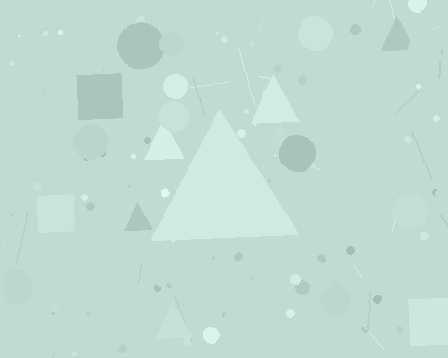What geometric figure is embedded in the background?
A triangle is embedded in the background.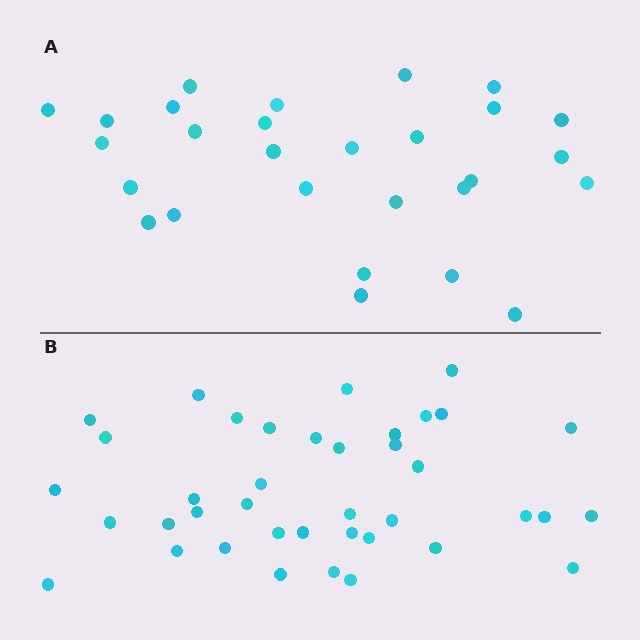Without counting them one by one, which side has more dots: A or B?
Region B (the bottom region) has more dots.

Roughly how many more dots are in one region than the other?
Region B has roughly 12 or so more dots than region A.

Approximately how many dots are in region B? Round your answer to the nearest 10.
About 40 dots. (The exact count is 39, which rounds to 40.)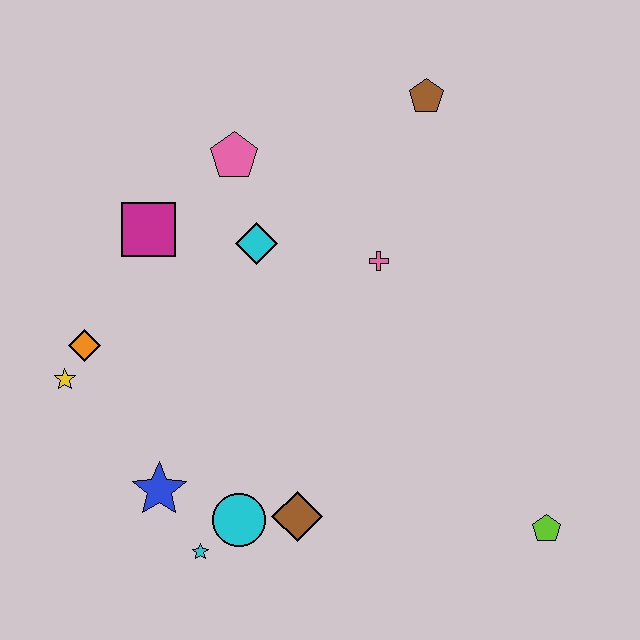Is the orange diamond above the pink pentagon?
No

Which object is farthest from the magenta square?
The lime pentagon is farthest from the magenta square.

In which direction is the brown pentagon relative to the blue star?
The brown pentagon is above the blue star.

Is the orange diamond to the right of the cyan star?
No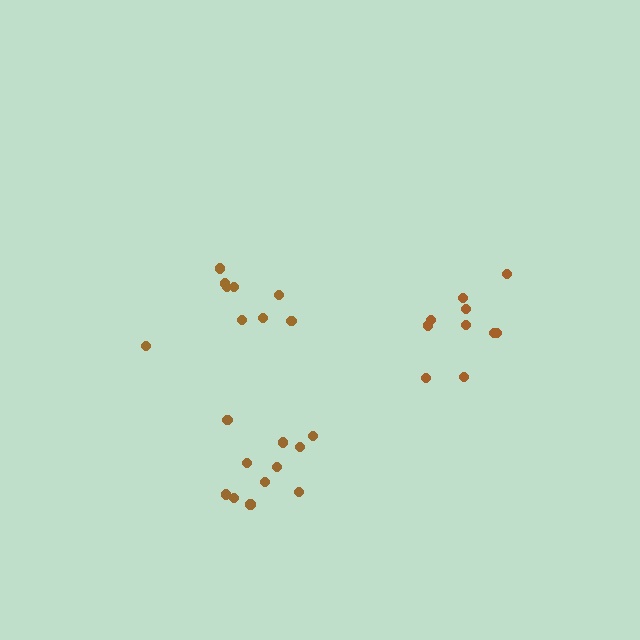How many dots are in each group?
Group 1: 9 dots, Group 2: 11 dots, Group 3: 10 dots (30 total).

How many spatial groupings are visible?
There are 3 spatial groupings.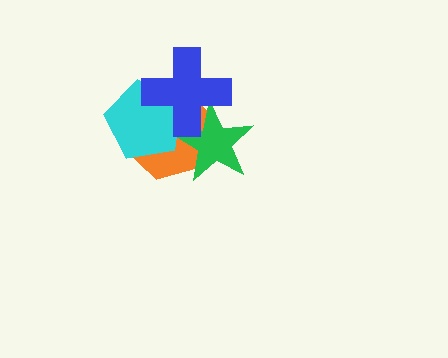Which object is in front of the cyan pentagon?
The blue cross is in front of the cyan pentagon.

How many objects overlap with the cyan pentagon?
3 objects overlap with the cyan pentagon.